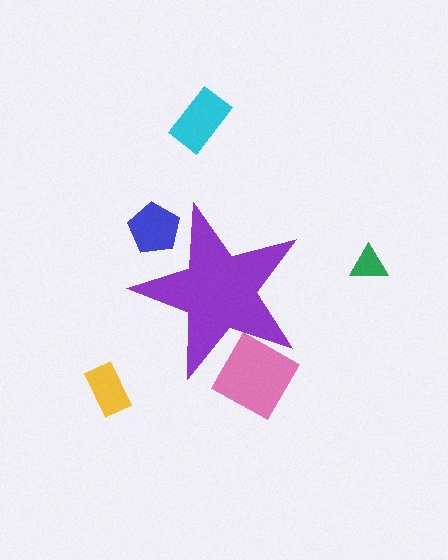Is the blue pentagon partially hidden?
Yes, the blue pentagon is partially hidden behind the purple star.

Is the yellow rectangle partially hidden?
No, the yellow rectangle is fully visible.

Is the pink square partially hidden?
Yes, the pink square is partially hidden behind the purple star.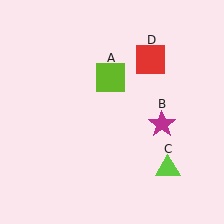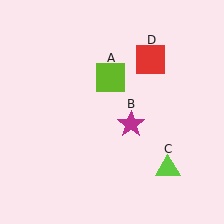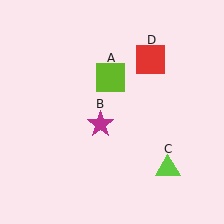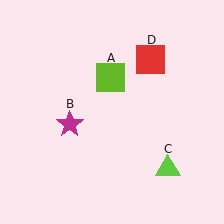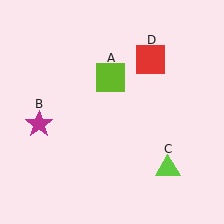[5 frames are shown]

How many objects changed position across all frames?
1 object changed position: magenta star (object B).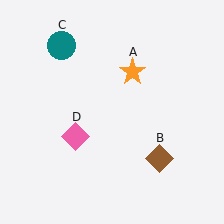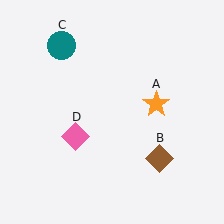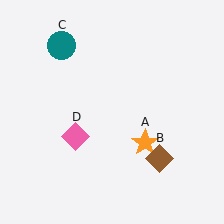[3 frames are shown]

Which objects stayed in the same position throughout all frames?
Brown diamond (object B) and teal circle (object C) and pink diamond (object D) remained stationary.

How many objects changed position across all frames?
1 object changed position: orange star (object A).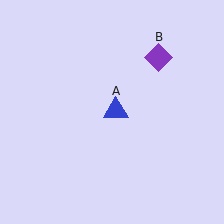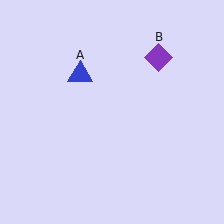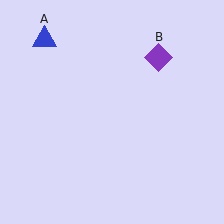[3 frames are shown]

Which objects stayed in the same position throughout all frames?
Purple diamond (object B) remained stationary.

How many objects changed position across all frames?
1 object changed position: blue triangle (object A).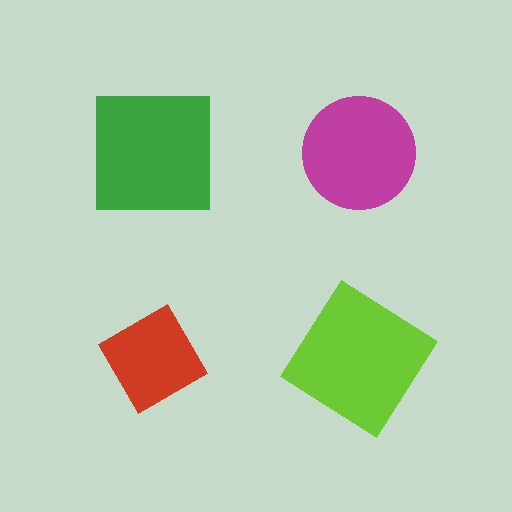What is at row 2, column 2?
A lime diamond.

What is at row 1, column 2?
A magenta circle.